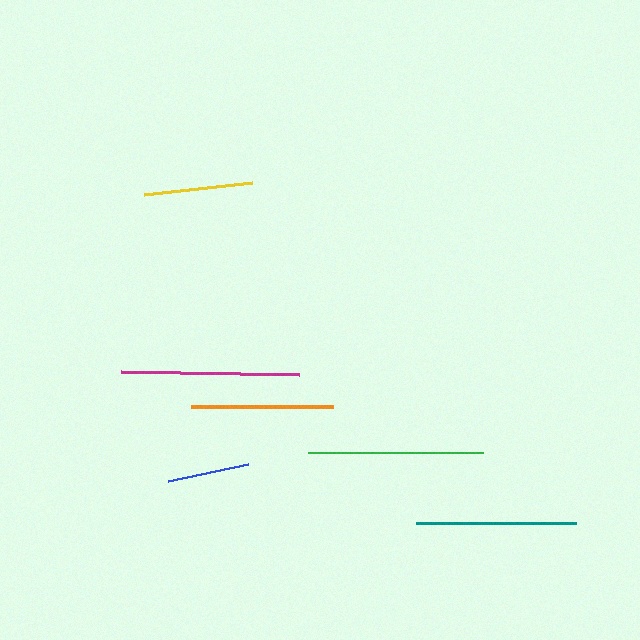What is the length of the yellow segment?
The yellow segment is approximately 109 pixels long.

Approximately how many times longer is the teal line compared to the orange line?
The teal line is approximately 1.1 times the length of the orange line.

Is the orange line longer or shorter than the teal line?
The teal line is longer than the orange line.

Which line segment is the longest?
The magenta line is the longest at approximately 178 pixels.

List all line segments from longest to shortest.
From longest to shortest: magenta, green, teal, orange, yellow, blue.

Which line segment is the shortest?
The blue line is the shortest at approximately 82 pixels.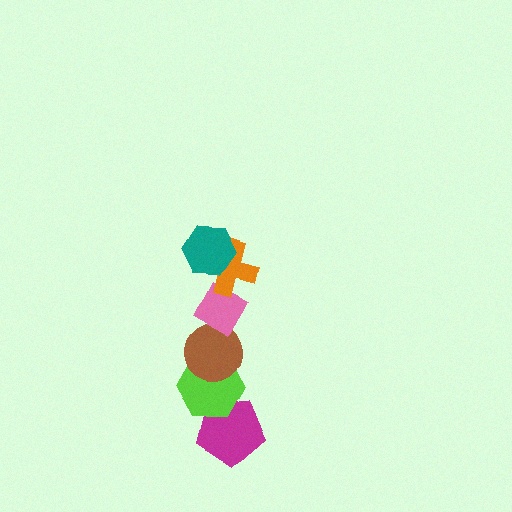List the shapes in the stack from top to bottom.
From top to bottom: the teal hexagon, the orange cross, the pink diamond, the brown circle, the lime hexagon, the magenta pentagon.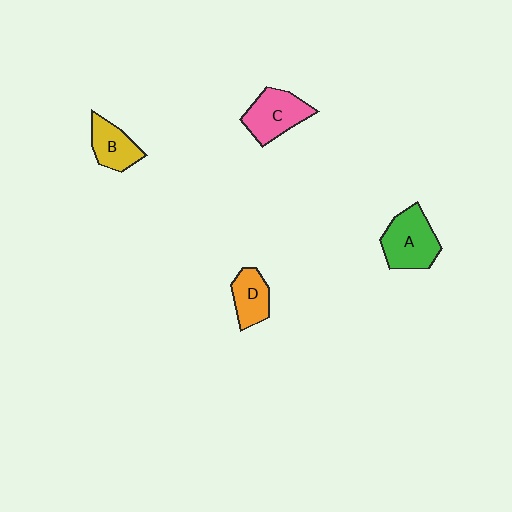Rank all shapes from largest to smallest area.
From largest to smallest: A (green), C (pink), B (yellow), D (orange).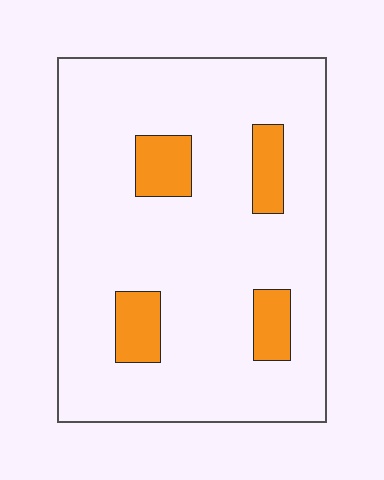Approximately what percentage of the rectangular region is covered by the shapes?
Approximately 15%.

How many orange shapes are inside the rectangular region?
4.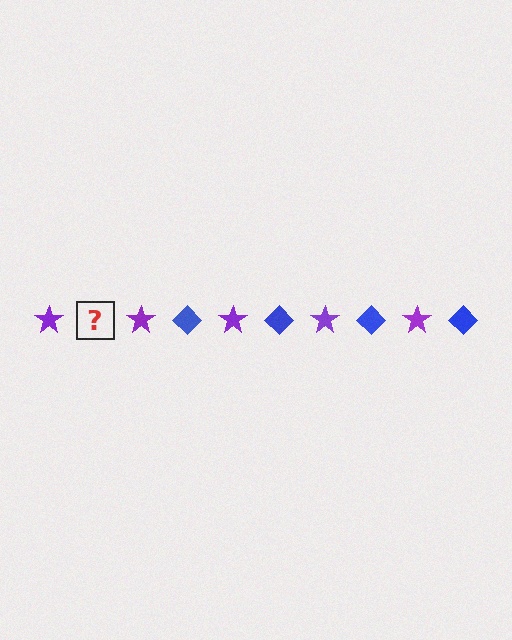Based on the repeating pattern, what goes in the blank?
The blank should be a blue diamond.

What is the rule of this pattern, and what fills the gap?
The rule is that the pattern alternates between purple star and blue diamond. The gap should be filled with a blue diamond.